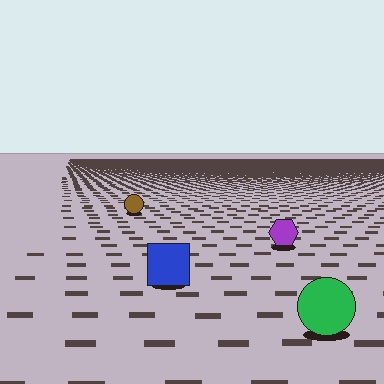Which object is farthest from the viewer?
The brown circle is farthest from the viewer. It appears smaller and the ground texture around it is denser.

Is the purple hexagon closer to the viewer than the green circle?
No. The green circle is closer — you can tell from the texture gradient: the ground texture is coarser near it.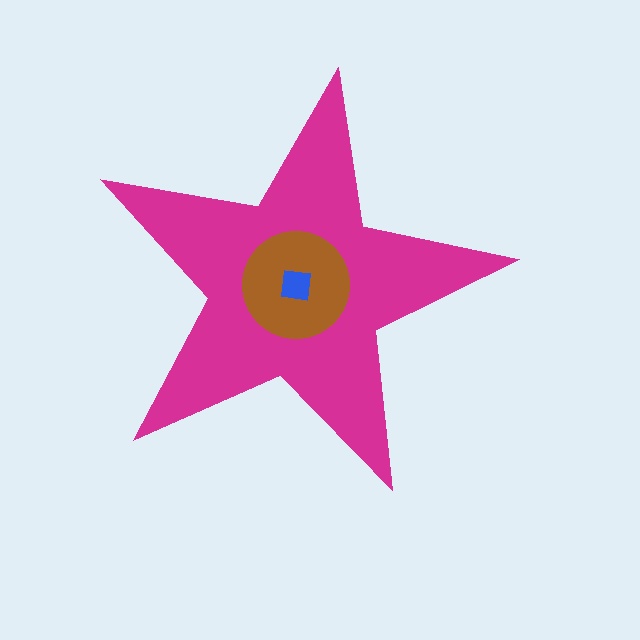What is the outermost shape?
The magenta star.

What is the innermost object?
The blue square.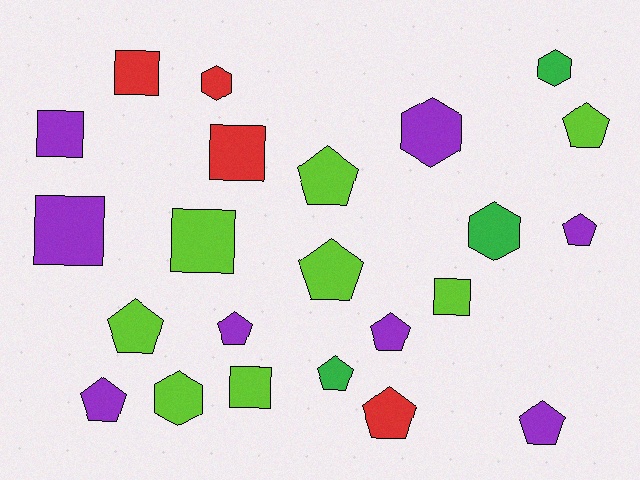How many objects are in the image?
There are 23 objects.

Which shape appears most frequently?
Pentagon, with 11 objects.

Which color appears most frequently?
Purple, with 8 objects.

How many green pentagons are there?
There is 1 green pentagon.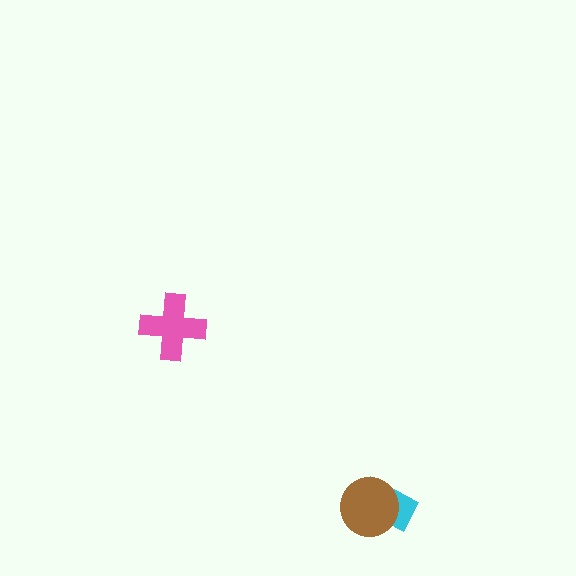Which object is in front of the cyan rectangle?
The brown circle is in front of the cyan rectangle.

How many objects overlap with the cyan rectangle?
1 object overlaps with the cyan rectangle.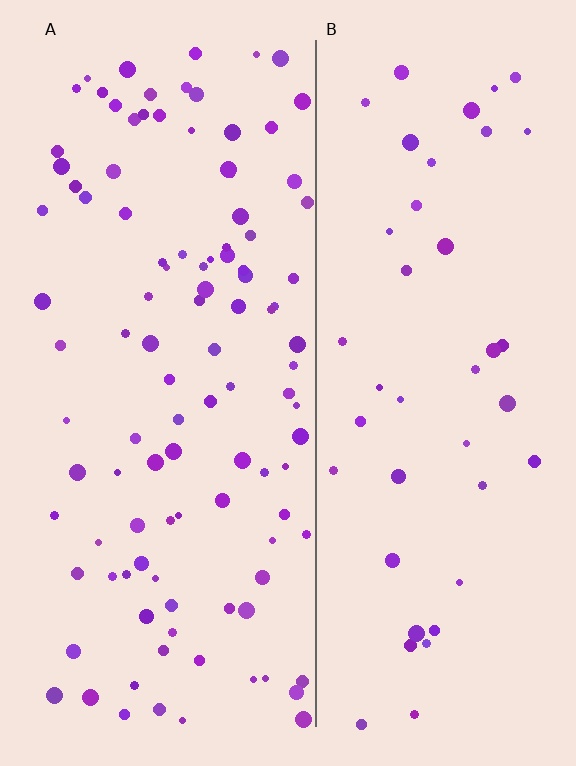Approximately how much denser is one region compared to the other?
Approximately 2.5× — region A over region B.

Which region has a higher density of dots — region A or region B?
A (the left).